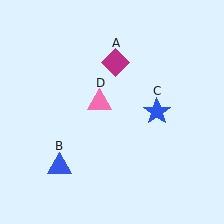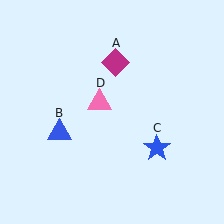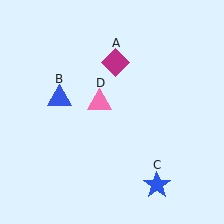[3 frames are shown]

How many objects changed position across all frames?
2 objects changed position: blue triangle (object B), blue star (object C).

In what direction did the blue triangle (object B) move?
The blue triangle (object B) moved up.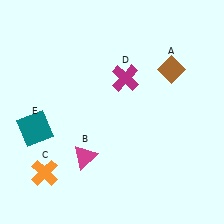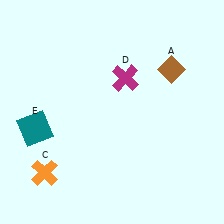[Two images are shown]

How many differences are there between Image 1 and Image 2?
There is 1 difference between the two images.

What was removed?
The magenta triangle (B) was removed in Image 2.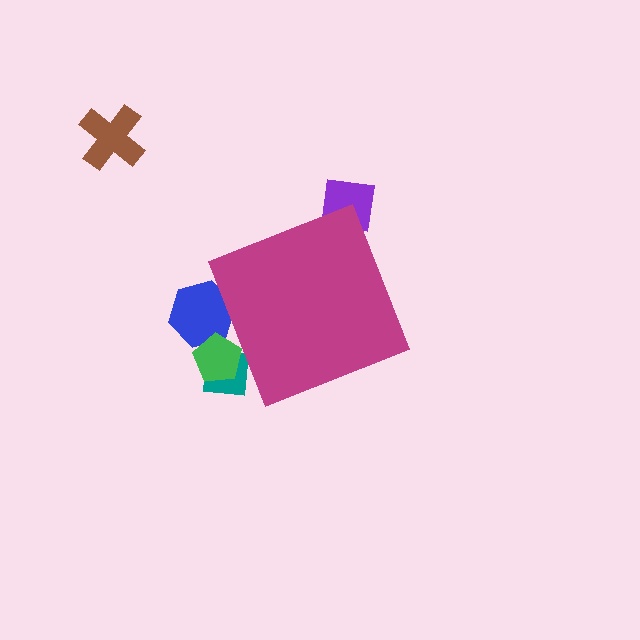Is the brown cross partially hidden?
No, the brown cross is fully visible.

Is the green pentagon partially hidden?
Yes, the green pentagon is partially hidden behind the magenta diamond.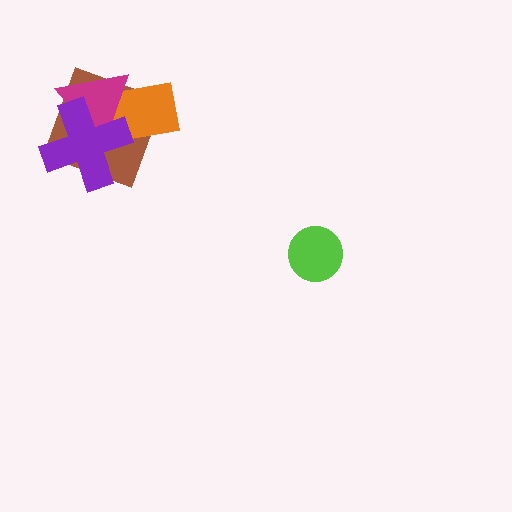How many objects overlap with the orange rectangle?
3 objects overlap with the orange rectangle.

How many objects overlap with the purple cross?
3 objects overlap with the purple cross.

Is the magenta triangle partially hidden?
Yes, it is partially covered by another shape.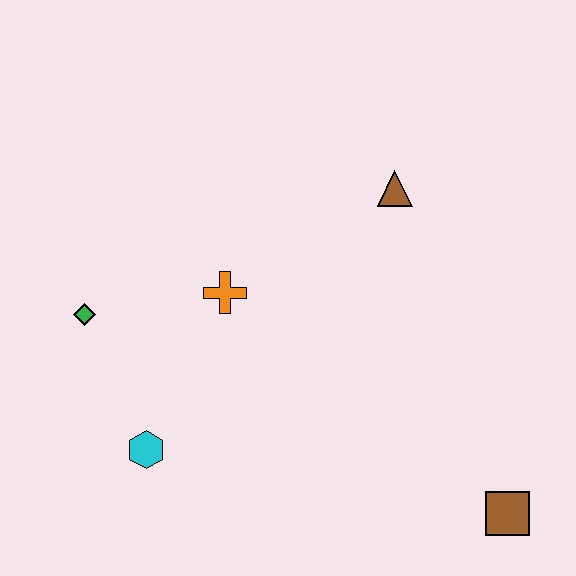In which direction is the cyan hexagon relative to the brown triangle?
The cyan hexagon is below the brown triangle.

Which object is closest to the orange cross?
The green diamond is closest to the orange cross.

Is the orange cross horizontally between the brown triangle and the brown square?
No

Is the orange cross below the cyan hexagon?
No